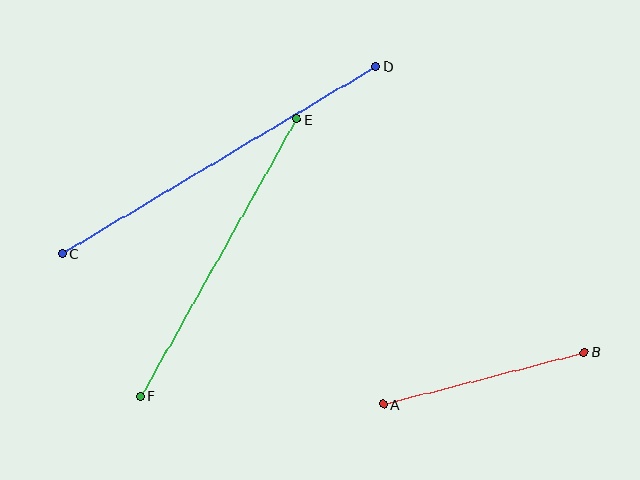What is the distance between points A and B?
The distance is approximately 207 pixels.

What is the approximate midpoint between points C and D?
The midpoint is at approximately (219, 160) pixels.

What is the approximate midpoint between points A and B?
The midpoint is at approximately (484, 378) pixels.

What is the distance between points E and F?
The distance is approximately 318 pixels.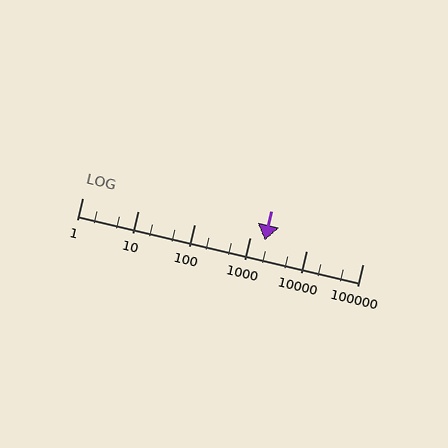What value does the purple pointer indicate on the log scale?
The pointer indicates approximately 1800.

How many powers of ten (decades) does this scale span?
The scale spans 5 decades, from 1 to 100000.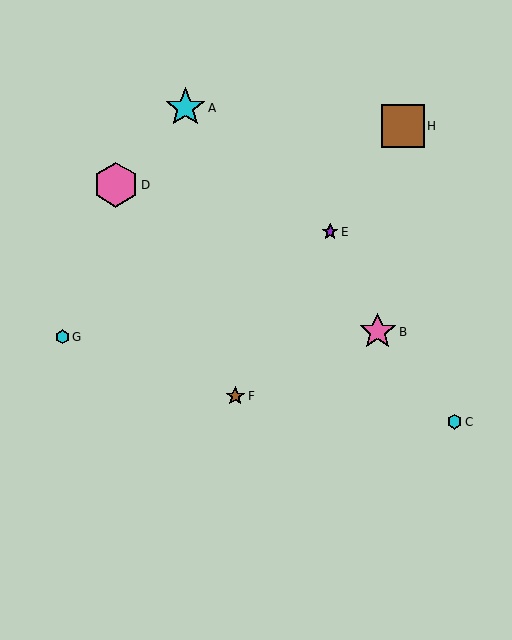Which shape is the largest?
The pink hexagon (labeled D) is the largest.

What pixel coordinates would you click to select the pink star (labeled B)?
Click at (378, 332) to select the pink star B.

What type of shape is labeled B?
Shape B is a pink star.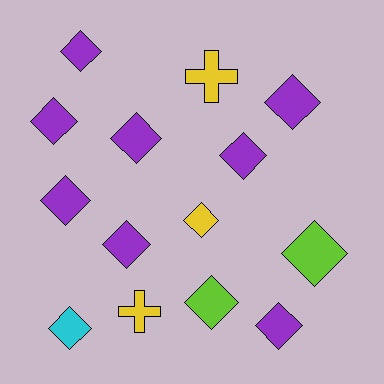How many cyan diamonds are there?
There is 1 cyan diamond.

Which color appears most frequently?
Purple, with 8 objects.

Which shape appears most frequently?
Diamond, with 12 objects.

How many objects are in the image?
There are 14 objects.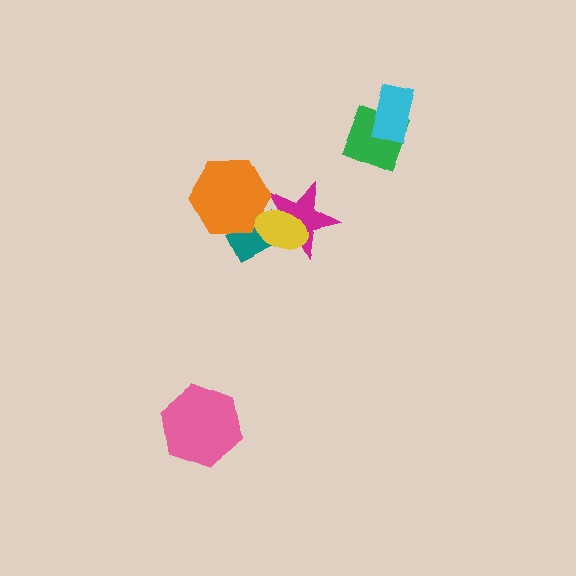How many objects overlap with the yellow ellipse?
3 objects overlap with the yellow ellipse.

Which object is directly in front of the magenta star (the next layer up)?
The orange hexagon is directly in front of the magenta star.